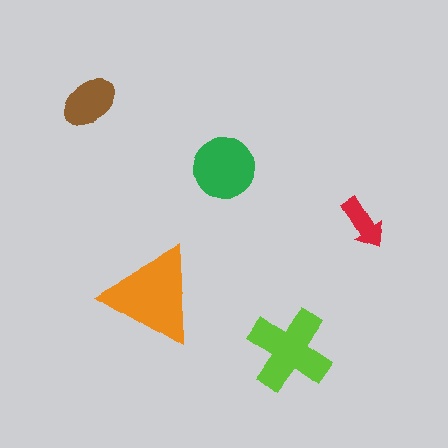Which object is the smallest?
The red arrow.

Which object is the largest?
The orange triangle.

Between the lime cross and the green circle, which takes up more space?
The lime cross.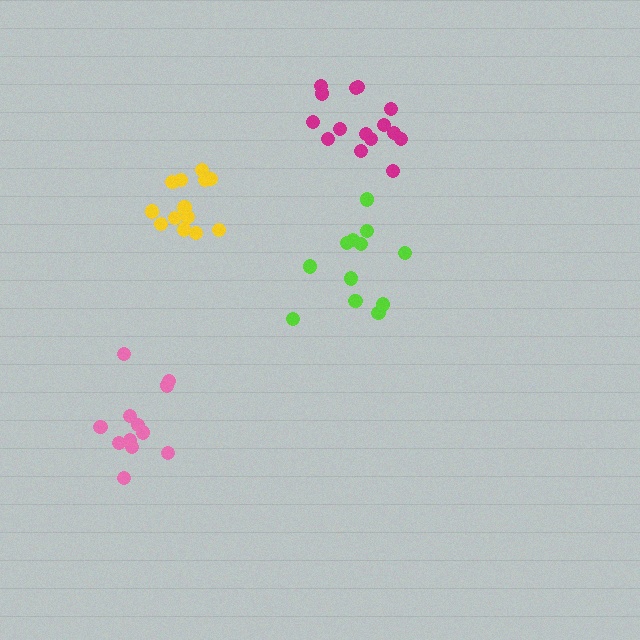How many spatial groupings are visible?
There are 4 spatial groupings.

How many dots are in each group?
Group 1: 13 dots, Group 2: 13 dots, Group 3: 15 dots, Group 4: 13 dots (54 total).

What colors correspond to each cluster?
The clusters are colored: yellow, pink, magenta, lime.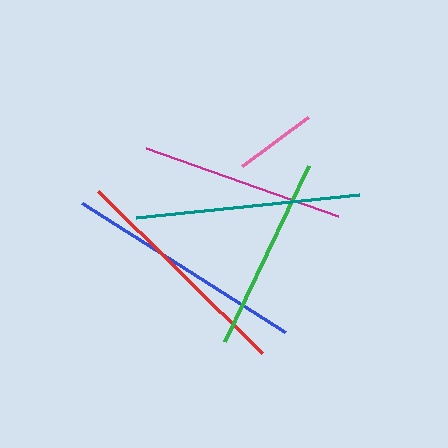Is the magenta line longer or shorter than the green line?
The magenta line is longer than the green line.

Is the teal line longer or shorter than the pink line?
The teal line is longer than the pink line.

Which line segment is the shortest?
The pink line is the shortest at approximately 83 pixels.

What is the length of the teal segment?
The teal segment is approximately 224 pixels long.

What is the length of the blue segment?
The blue segment is approximately 240 pixels long.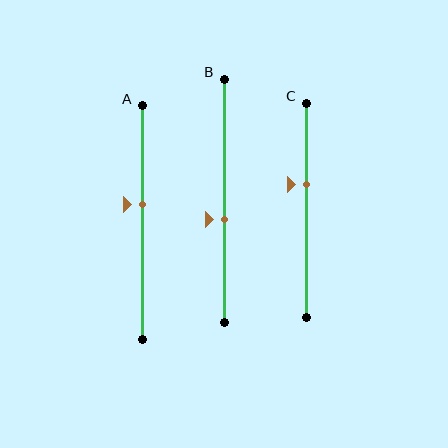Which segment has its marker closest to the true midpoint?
Segment B has its marker closest to the true midpoint.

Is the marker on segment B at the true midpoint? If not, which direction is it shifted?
No, the marker on segment B is shifted downward by about 8% of the segment length.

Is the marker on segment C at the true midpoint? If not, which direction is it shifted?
No, the marker on segment C is shifted upward by about 12% of the segment length.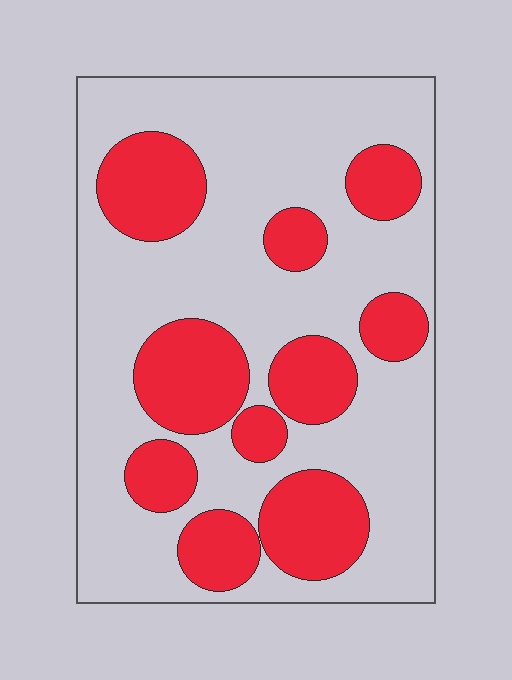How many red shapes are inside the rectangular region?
10.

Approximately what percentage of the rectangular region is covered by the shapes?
Approximately 30%.